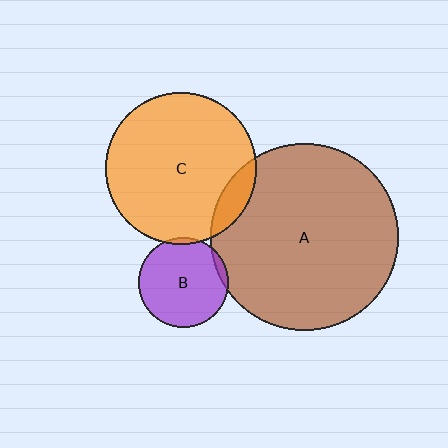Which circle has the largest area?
Circle A (brown).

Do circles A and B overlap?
Yes.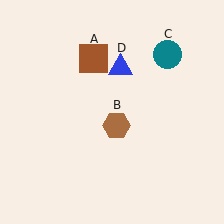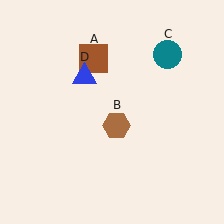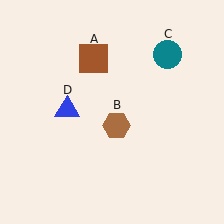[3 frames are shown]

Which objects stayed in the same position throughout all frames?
Brown square (object A) and brown hexagon (object B) and teal circle (object C) remained stationary.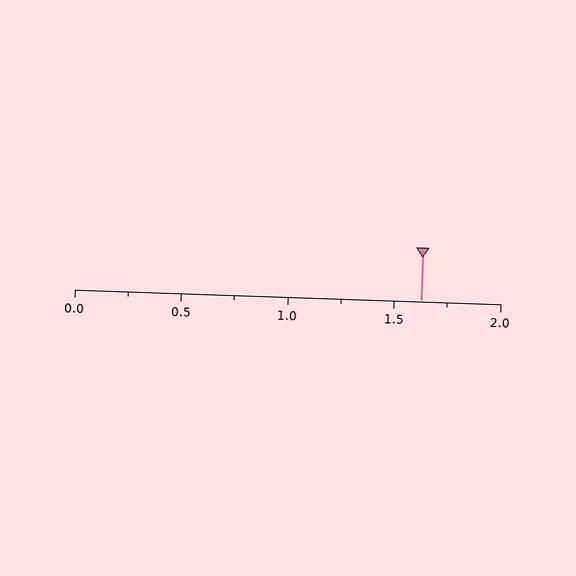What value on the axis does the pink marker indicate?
The marker indicates approximately 1.62.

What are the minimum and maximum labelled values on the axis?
The axis runs from 0.0 to 2.0.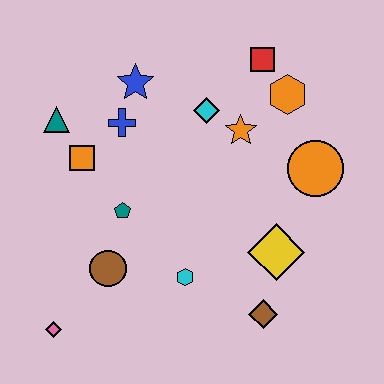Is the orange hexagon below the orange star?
No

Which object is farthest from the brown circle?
The red square is farthest from the brown circle.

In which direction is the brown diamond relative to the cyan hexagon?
The brown diamond is to the right of the cyan hexagon.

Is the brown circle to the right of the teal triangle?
Yes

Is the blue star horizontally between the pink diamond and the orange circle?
Yes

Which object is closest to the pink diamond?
The brown circle is closest to the pink diamond.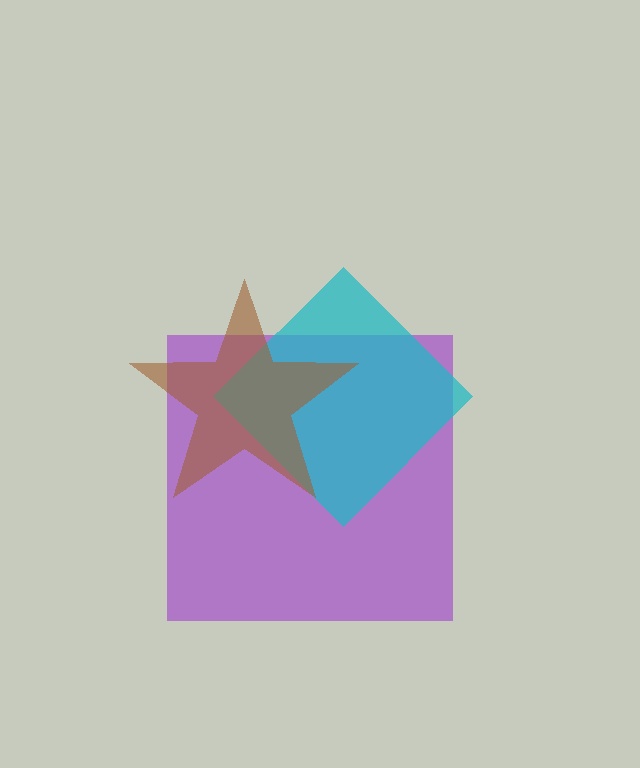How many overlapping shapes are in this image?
There are 3 overlapping shapes in the image.